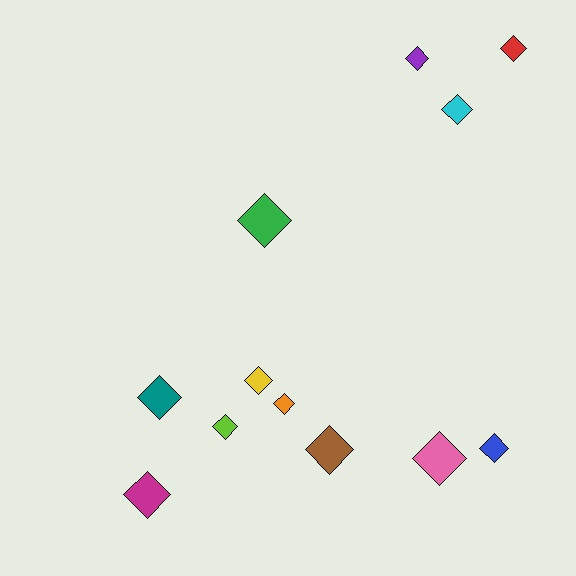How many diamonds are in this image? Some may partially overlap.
There are 12 diamonds.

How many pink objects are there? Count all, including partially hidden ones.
There is 1 pink object.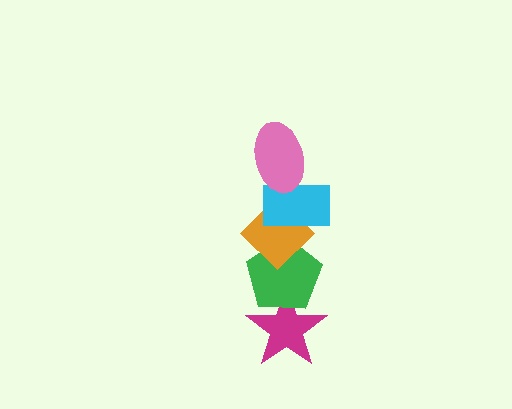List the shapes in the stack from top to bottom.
From top to bottom: the pink ellipse, the cyan rectangle, the orange diamond, the green pentagon, the magenta star.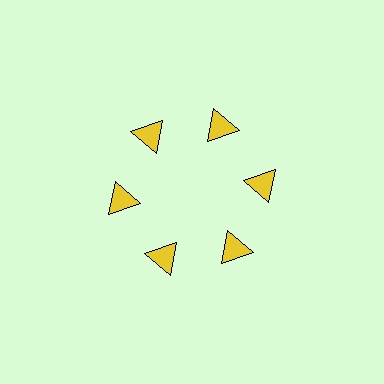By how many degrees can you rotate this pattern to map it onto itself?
The pattern maps onto itself every 60 degrees of rotation.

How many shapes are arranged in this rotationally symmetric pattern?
There are 6 shapes, arranged in 6 groups of 1.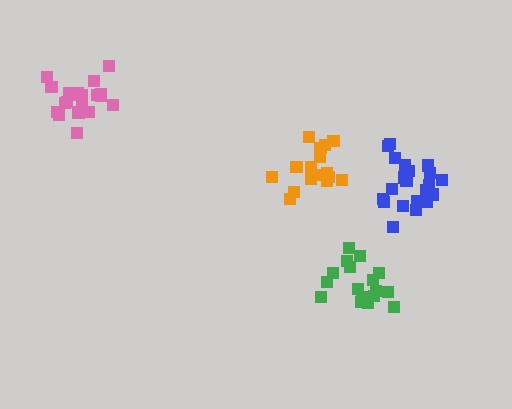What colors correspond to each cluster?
The clusters are colored: green, blue, pink, orange.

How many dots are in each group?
Group 1: 17 dots, Group 2: 21 dots, Group 3: 20 dots, Group 4: 17 dots (75 total).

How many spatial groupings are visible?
There are 4 spatial groupings.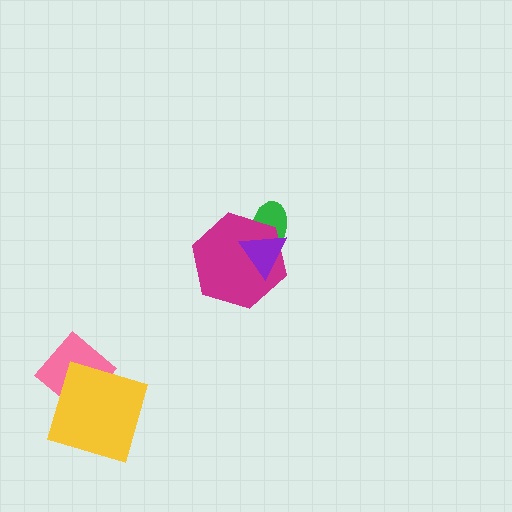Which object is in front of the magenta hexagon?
The purple triangle is in front of the magenta hexagon.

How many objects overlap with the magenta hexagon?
2 objects overlap with the magenta hexagon.